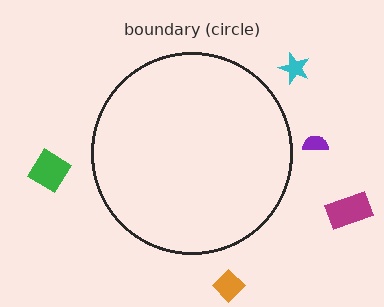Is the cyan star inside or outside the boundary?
Outside.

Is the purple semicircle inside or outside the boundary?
Outside.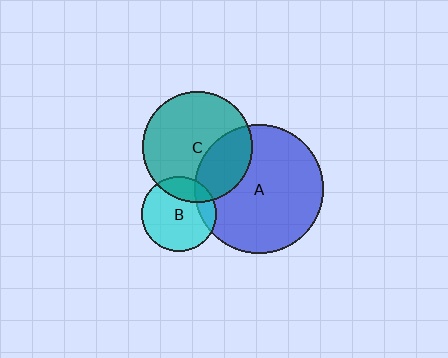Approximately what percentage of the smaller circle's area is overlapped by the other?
Approximately 30%.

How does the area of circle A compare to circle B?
Approximately 3.0 times.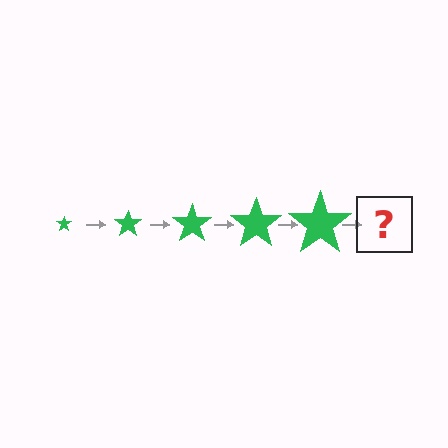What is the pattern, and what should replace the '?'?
The pattern is that the star gets progressively larger each step. The '?' should be a green star, larger than the previous one.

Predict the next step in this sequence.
The next step is a green star, larger than the previous one.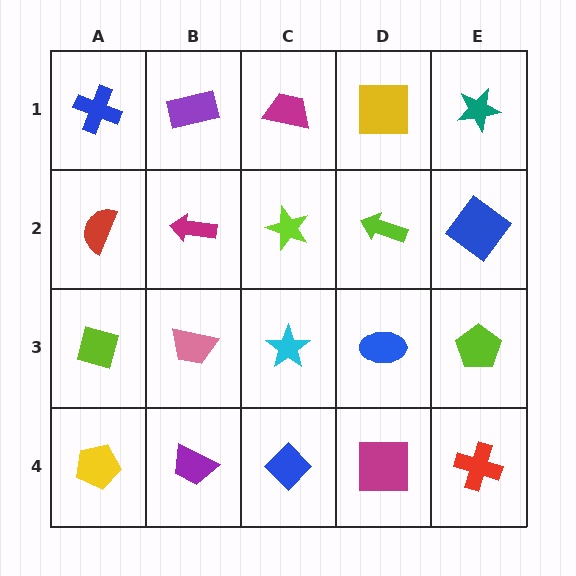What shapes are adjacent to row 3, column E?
A blue diamond (row 2, column E), a red cross (row 4, column E), a blue ellipse (row 3, column D).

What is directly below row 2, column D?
A blue ellipse.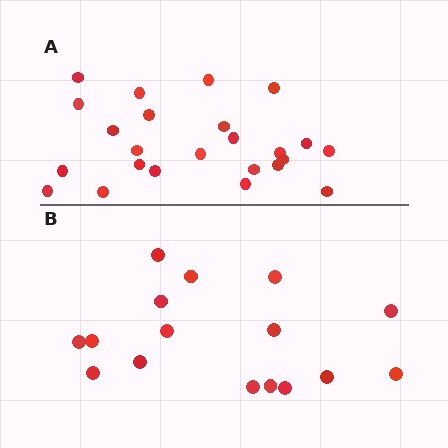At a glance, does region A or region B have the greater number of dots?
Region A (the top region) has more dots.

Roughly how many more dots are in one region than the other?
Region A has roughly 8 or so more dots than region B.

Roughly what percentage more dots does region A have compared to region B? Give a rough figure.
About 50% more.